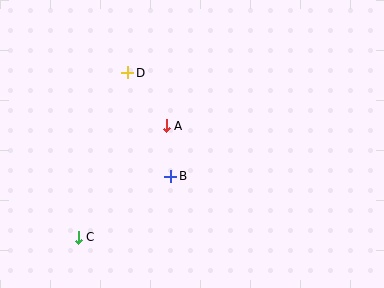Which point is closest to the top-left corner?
Point D is closest to the top-left corner.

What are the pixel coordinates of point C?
Point C is at (78, 237).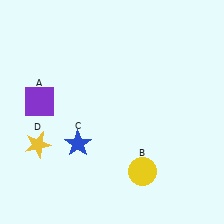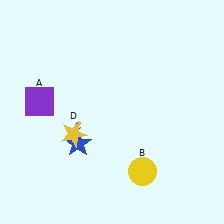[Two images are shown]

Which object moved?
The yellow star (D) moved right.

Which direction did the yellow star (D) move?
The yellow star (D) moved right.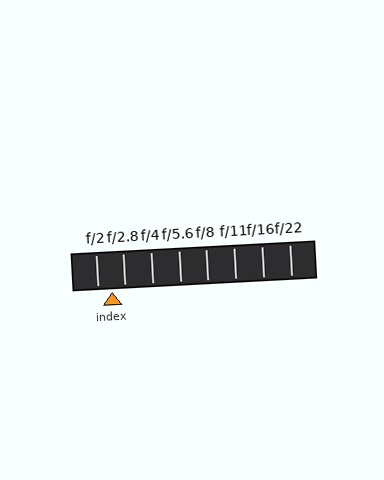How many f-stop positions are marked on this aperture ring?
There are 8 f-stop positions marked.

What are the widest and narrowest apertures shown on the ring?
The widest aperture shown is f/2 and the narrowest is f/22.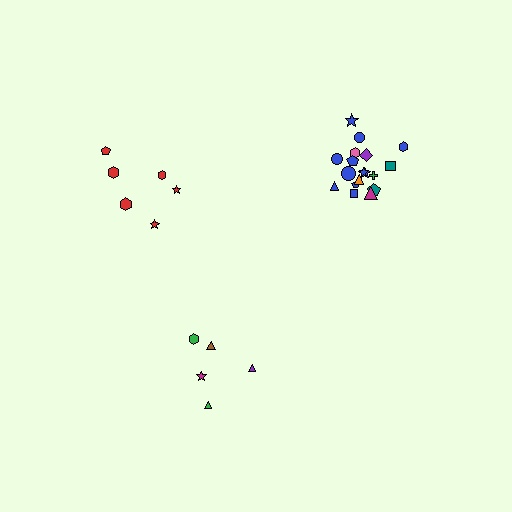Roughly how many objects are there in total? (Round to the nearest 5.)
Roughly 30 objects in total.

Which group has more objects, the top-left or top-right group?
The top-right group.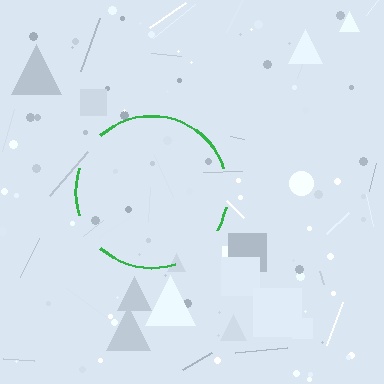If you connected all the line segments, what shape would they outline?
They would outline a circle.